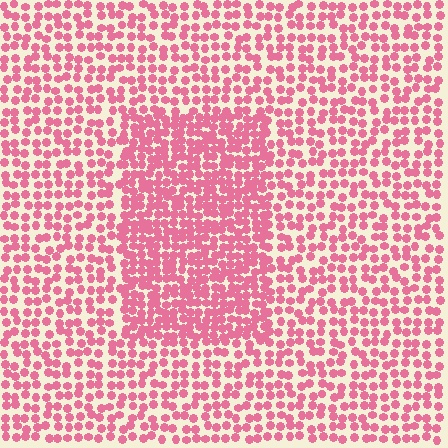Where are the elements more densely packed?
The elements are more densely packed inside the rectangle boundary.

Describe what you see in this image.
The image contains small pink elements arranged at two different densities. A rectangle-shaped region is visible where the elements are more densely packed than the surrounding area.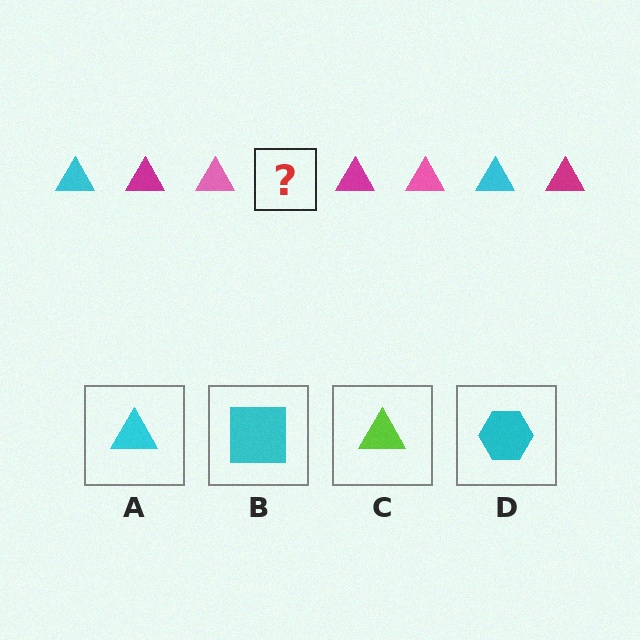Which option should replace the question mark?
Option A.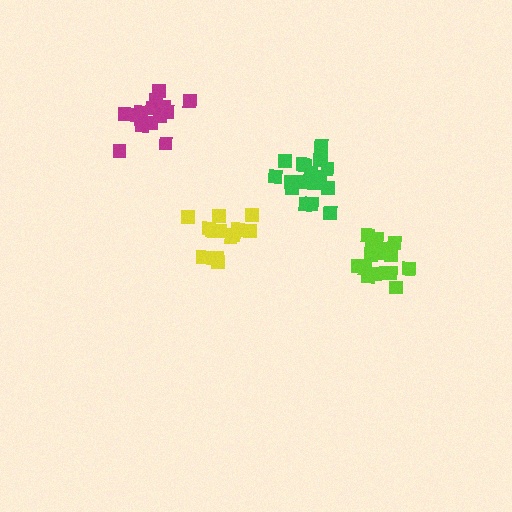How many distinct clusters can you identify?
There are 4 distinct clusters.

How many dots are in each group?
Group 1: 15 dots, Group 2: 18 dots, Group 3: 13 dots, Group 4: 18 dots (64 total).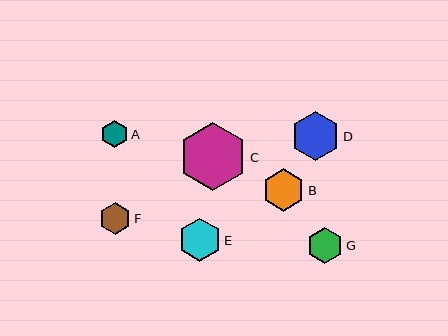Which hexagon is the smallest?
Hexagon A is the smallest with a size of approximately 27 pixels.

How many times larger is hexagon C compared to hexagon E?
Hexagon C is approximately 1.6 times the size of hexagon E.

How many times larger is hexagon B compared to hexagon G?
Hexagon B is approximately 1.2 times the size of hexagon G.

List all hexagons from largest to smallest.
From largest to smallest: C, D, E, B, G, F, A.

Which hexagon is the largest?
Hexagon C is the largest with a size of approximately 68 pixels.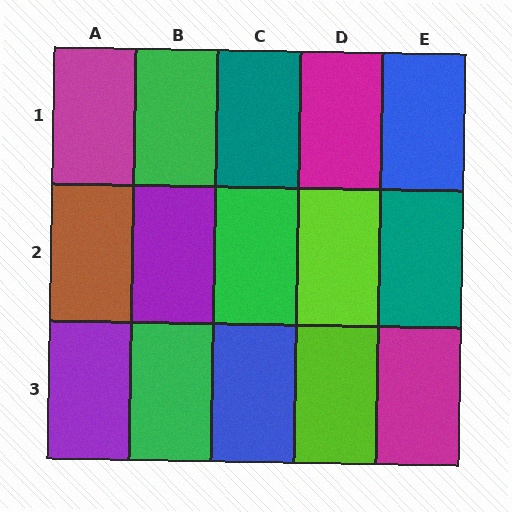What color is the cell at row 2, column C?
Green.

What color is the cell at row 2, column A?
Brown.